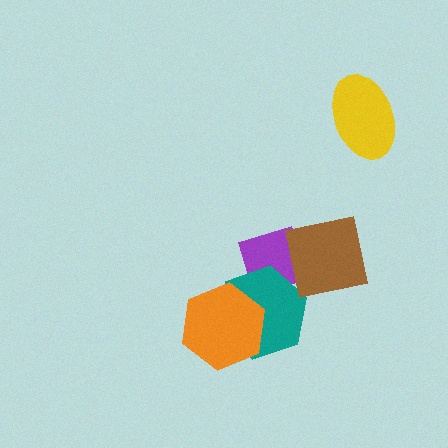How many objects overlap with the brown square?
2 objects overlap with the brown square.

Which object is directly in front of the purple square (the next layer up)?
The teal hexagon is directly in front of the purple square.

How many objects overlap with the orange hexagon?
1 object overlaps with the orange hexagon.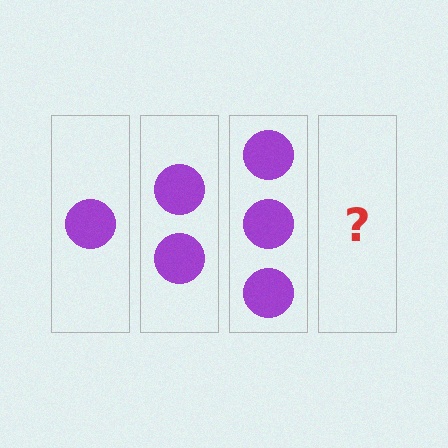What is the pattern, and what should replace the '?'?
The pattern is that each step adds one more circle. The '?' should be 4 circles.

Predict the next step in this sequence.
The next step is 4 circles.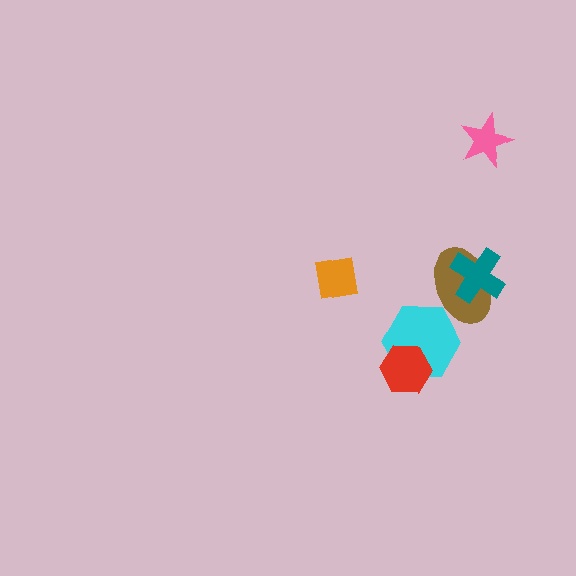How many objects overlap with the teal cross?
1 object overlaps with the teal cross.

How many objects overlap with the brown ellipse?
2 objects overlap with the brown ellipse.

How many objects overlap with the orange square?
0 objects overlap with the orange square.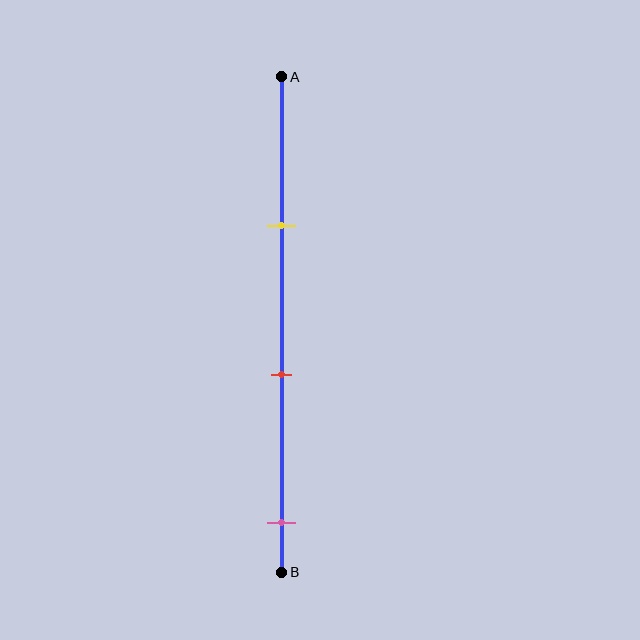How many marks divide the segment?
There are 3 marks dividing the segment.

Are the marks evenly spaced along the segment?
Yes, the marks are approximately evenly spaced.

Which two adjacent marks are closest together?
The yellow and red marks are the closest adjacent pair.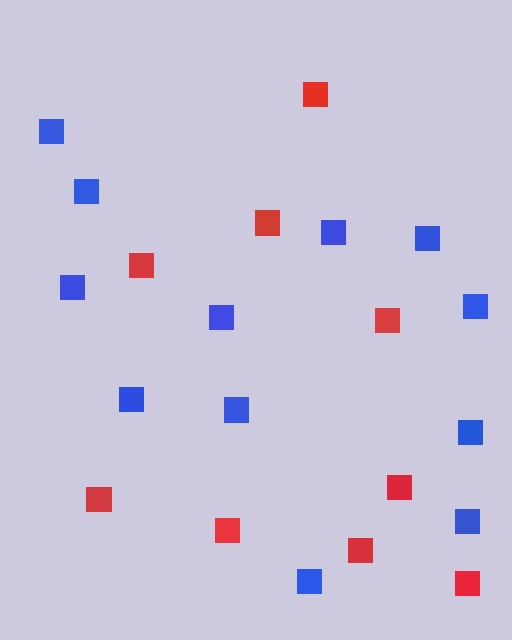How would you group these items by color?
There are 2 groups: one group of red squares (9) and one group of blue squares (12).